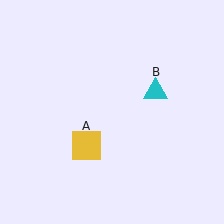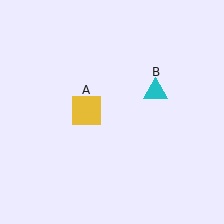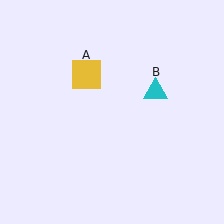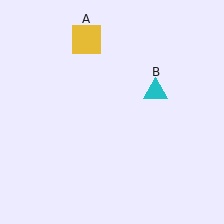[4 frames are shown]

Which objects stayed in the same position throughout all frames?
Cyan triangle (object B) remained stationary.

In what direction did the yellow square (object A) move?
The yellow square (object A) moved up.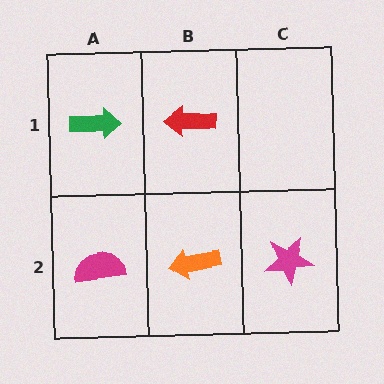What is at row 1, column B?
A red arrow.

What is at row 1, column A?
A green arrow.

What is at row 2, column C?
A magenta star.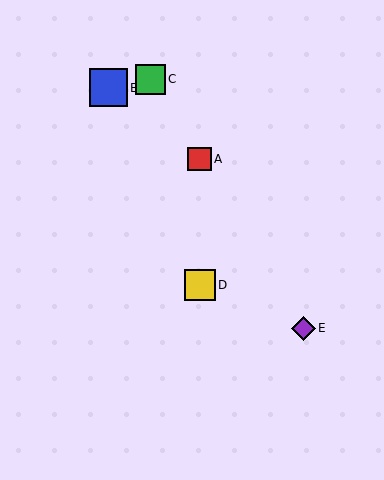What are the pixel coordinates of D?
Object D is at (200, 285).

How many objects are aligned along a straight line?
3 objects (A, C, E) are aligned along a straight line.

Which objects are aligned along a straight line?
Objects A, C, E are aligned along a straight line.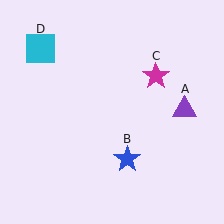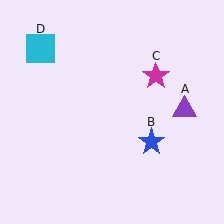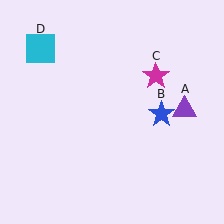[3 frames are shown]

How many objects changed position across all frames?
1 object changed position: blue star (object B).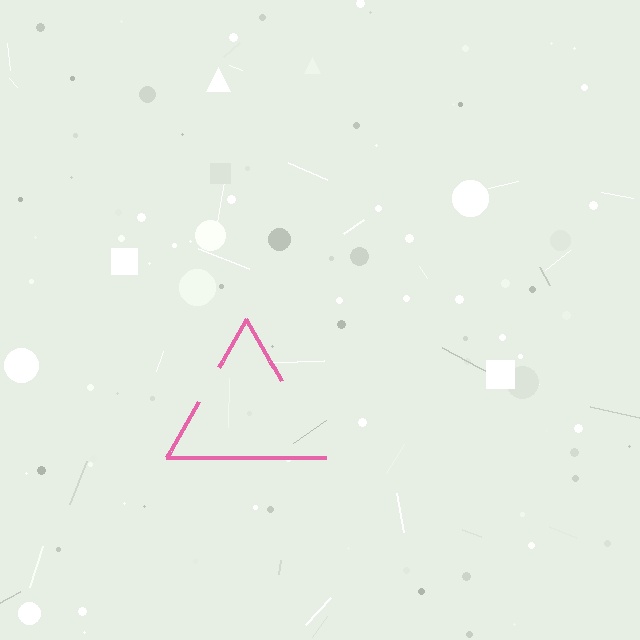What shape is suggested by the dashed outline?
The dashed outline suggests a triangle.